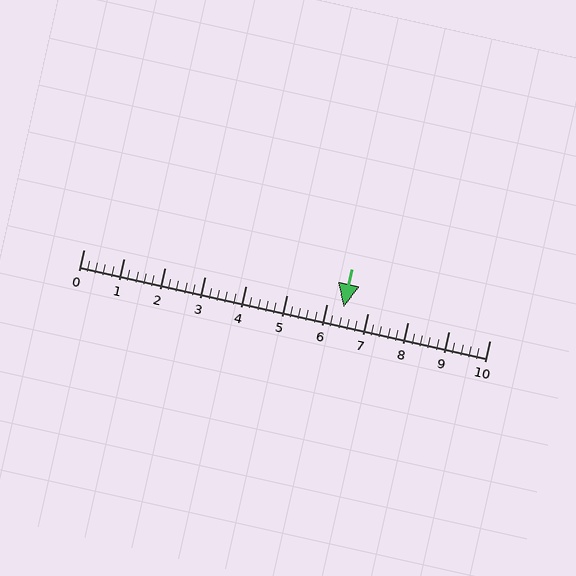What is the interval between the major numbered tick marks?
The major tick marks are spaced 1 units apart.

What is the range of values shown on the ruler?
The ruler shows values from 0 to 10.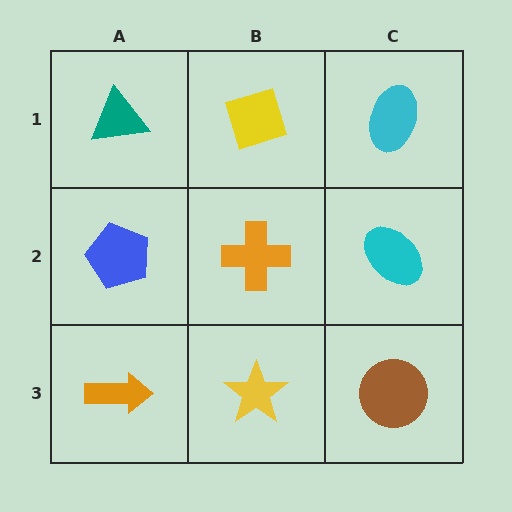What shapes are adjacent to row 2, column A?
A teal triangle (row 1, column A), an orange arrow (row 3, column A), an orange cross (row 2, column B).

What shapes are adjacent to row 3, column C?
A cyan ellipse (row 2, column C), a yellow star (row 3, column B).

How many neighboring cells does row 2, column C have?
3.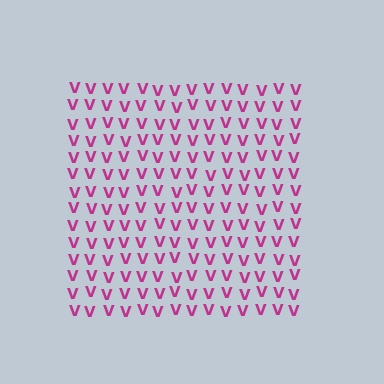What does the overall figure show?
The overall figure shows a square.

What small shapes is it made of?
It is made of small letter V's.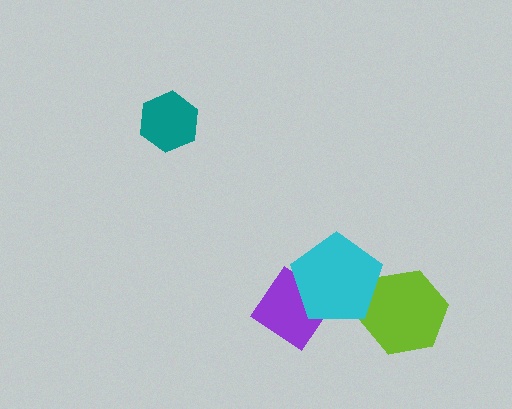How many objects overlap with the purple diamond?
1 object overlaps with the purple diamond.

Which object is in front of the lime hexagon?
The cyan pentagon is in front of the lime hexagon.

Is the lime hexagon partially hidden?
Yes, it is partially covered by another shape.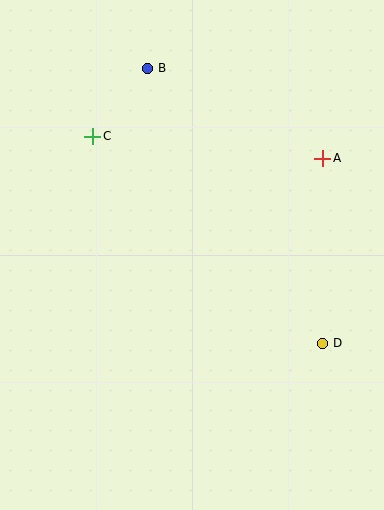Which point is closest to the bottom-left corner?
Point D is closest to the bottom-left corner.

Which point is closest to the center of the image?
Point C at (93, 136) is closest to the center.